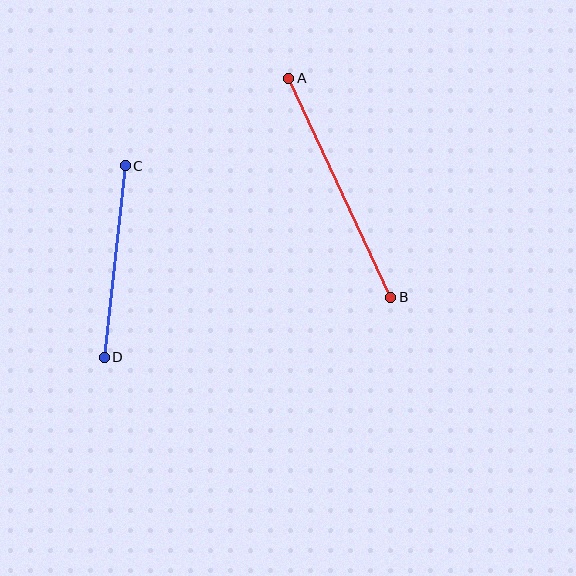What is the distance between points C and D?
The distance is approximately 192 pixels.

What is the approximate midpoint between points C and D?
The midpoint is at approximately (115, 261) pixels.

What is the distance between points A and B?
The distance is approximately 241 pixels.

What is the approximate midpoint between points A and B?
The midpoint is at approximately (340, 188) pixels.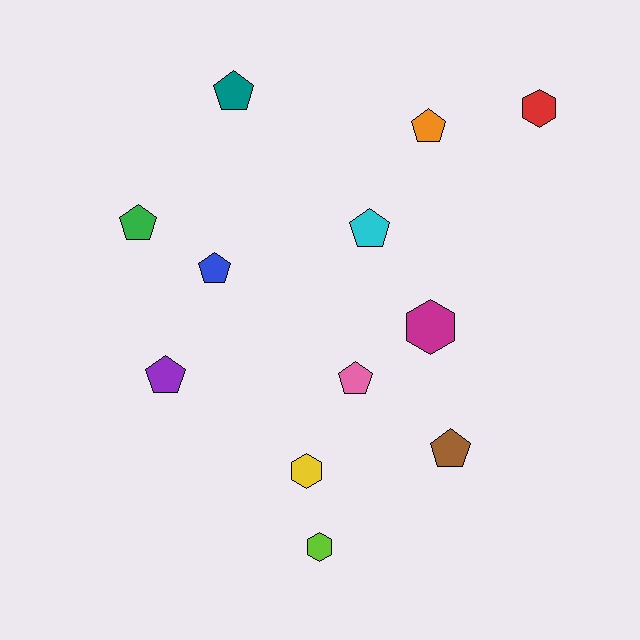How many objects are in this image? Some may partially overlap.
There are 12 objects.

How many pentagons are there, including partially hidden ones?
There are 8 pentagons.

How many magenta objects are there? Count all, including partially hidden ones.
There is 1 magenta object.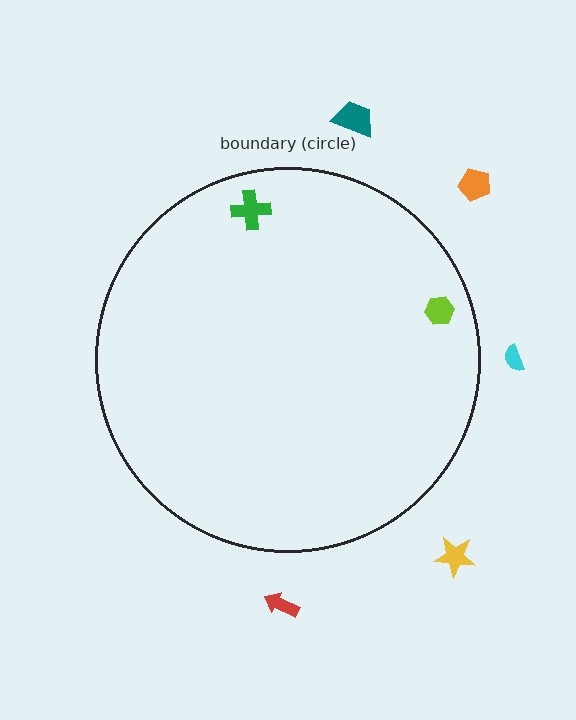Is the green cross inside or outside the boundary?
Inside.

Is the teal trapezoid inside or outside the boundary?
Outside.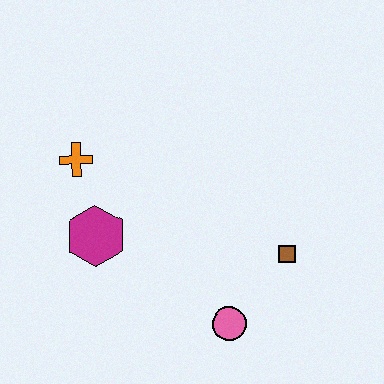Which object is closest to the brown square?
The pink circle is closest to the brown square.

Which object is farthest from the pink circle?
The orange cross is farthest from the pink circle.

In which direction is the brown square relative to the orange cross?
The brown square is to the right of the orange cross.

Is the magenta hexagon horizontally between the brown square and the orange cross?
Yes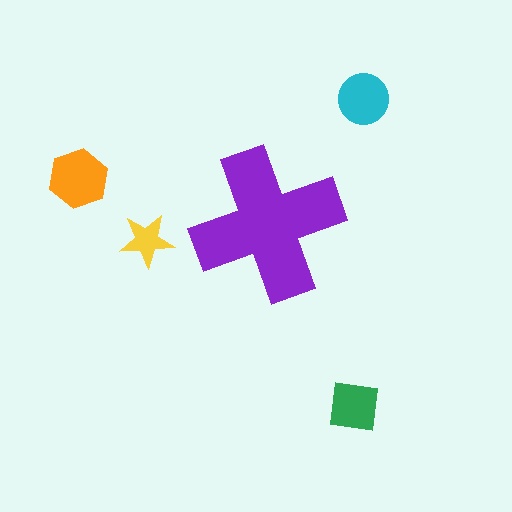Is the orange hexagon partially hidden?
No, the orange hexagon is fully visible.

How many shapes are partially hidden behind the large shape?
0 shapes are partially hidden.